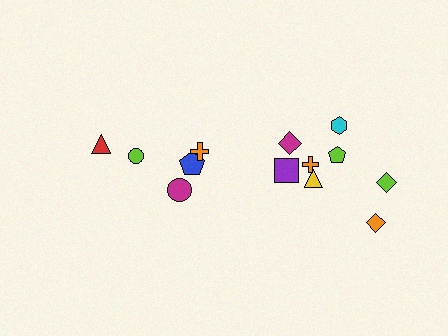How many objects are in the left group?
There are 5 objects.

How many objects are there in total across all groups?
There are 13 objects.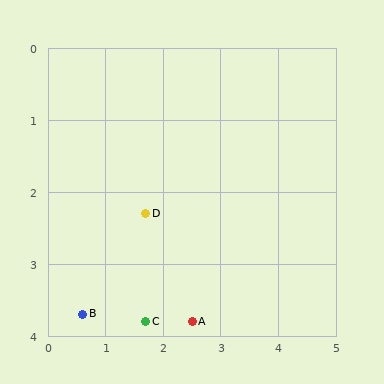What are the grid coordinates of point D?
Point D is at approximately (1.7, 2.3).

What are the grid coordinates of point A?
Point A is at approximately (2.5, 3.8).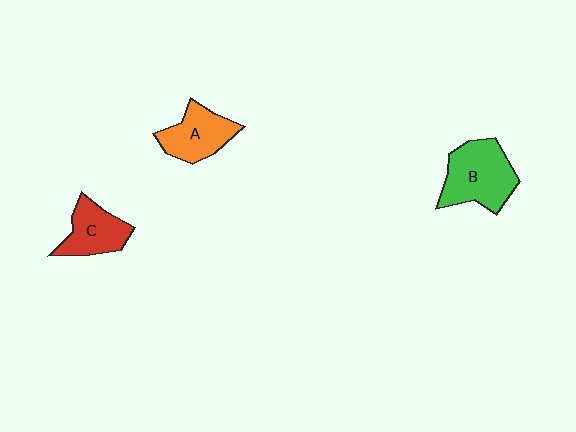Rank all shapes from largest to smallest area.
From largest to smallest: B (green), A (orange), C (red).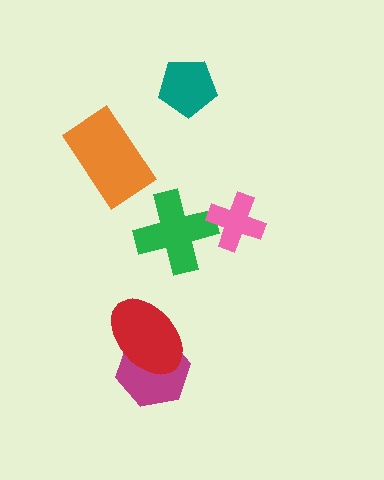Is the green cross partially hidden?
Yes, it is partially covered by another shape.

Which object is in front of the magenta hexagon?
The red ellipse is in front of the magenta hexagon.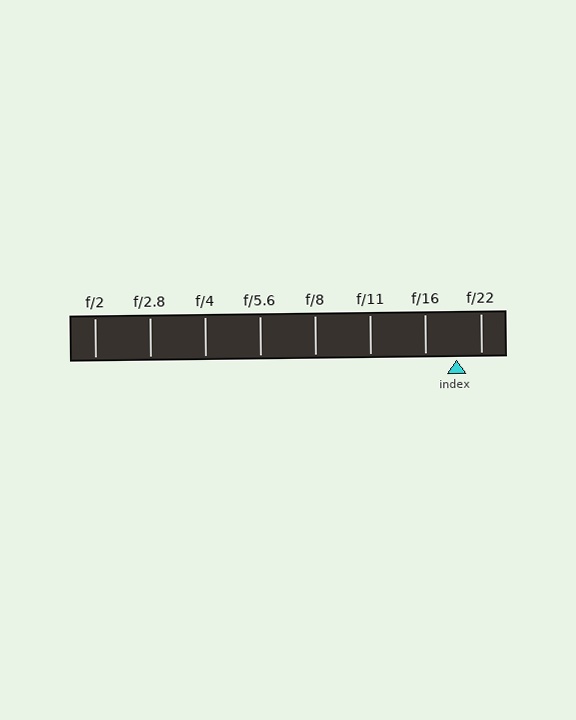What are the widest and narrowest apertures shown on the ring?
The widest aperture shown is f/2 and the narrowest is f/22.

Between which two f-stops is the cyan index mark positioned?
The index mark is between f/16 and f/22.